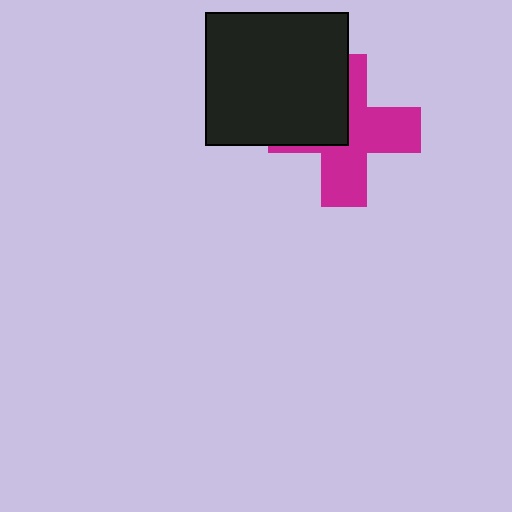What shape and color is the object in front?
The object in front is a black rectangle.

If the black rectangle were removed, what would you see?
You would see the complete magenta cross.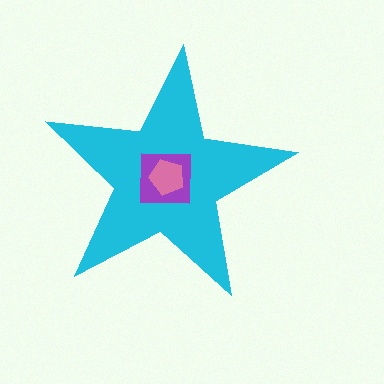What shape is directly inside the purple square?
The pink pentagon.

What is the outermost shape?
The cyan star.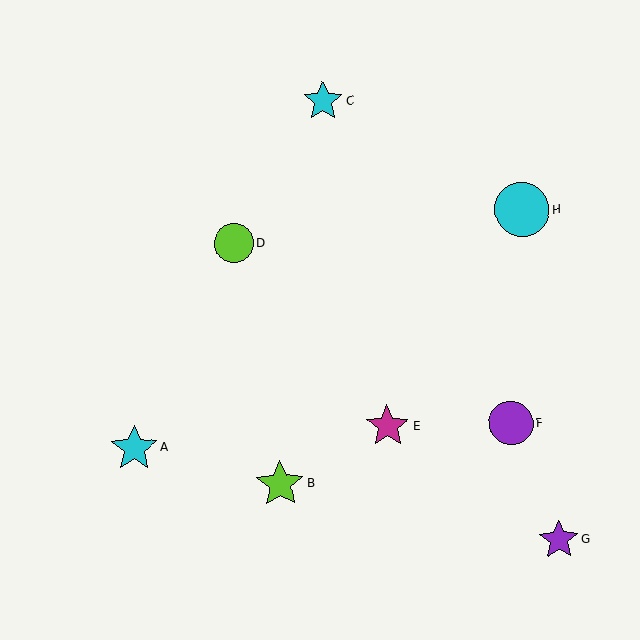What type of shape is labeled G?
Shape G is a purple star.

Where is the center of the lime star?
The center of the lime star is at (280, 484).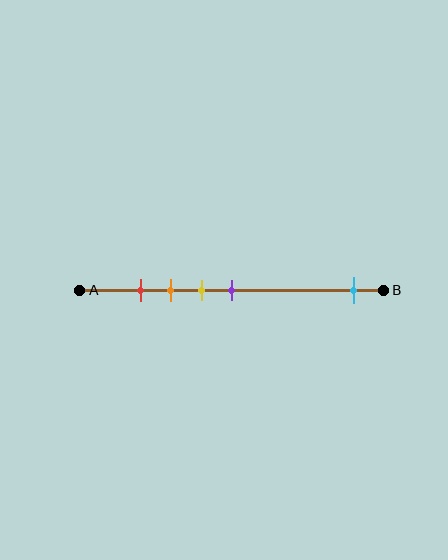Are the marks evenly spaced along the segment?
No, the marks are not evenly spaced.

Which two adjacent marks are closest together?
The red and orange marks are the closest adjacent pair.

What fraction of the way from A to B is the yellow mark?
The yellow mark is approximately 40% (0.4) of the way from A to B.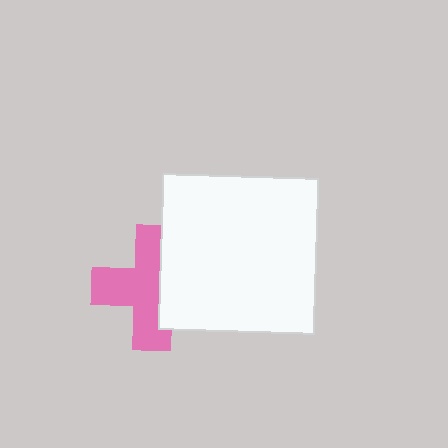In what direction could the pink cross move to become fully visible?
The pink cross could move left. That would shift it out from behind the white square entirely.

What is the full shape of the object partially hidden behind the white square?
The partially hidden object is a pink cross.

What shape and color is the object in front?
The object in front is a white square.